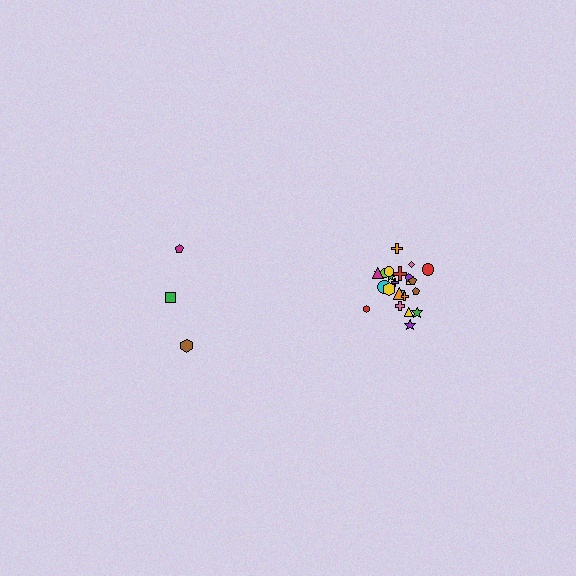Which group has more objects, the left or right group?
The right group.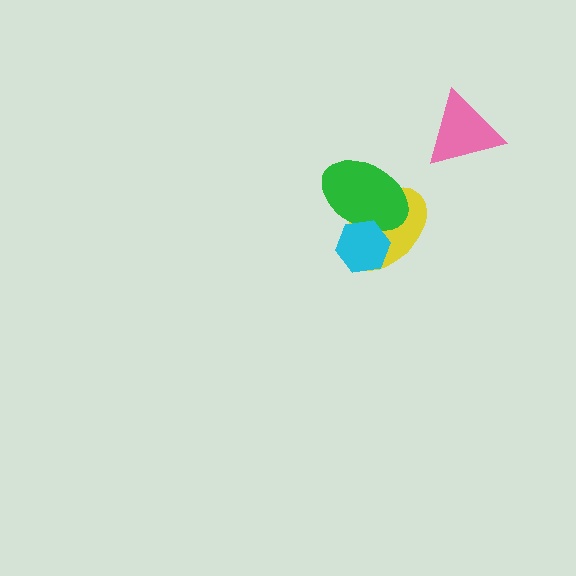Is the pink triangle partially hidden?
No, no other shape covers it.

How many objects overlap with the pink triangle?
0 objects overlap with the pink triangle.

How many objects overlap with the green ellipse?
2 objects overlap with the green ellipse.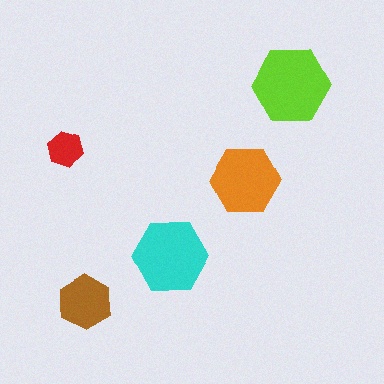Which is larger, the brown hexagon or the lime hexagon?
The lime one.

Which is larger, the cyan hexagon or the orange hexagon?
The cyan one.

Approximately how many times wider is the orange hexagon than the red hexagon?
About 2 times wider.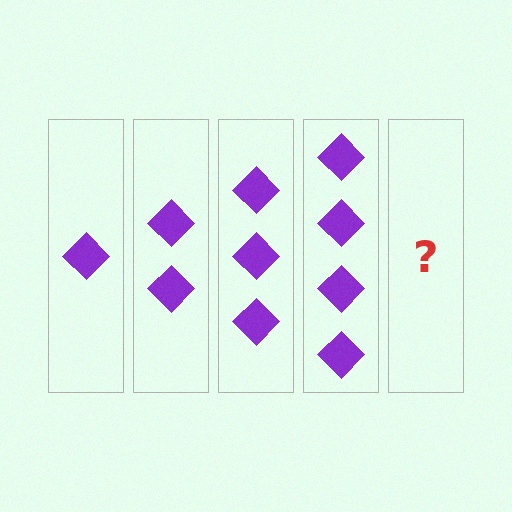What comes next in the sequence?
The next element should be 5 diamonds.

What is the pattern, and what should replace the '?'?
The pattern is that each step adds one more diamond. The '?' should be 5 diamonds.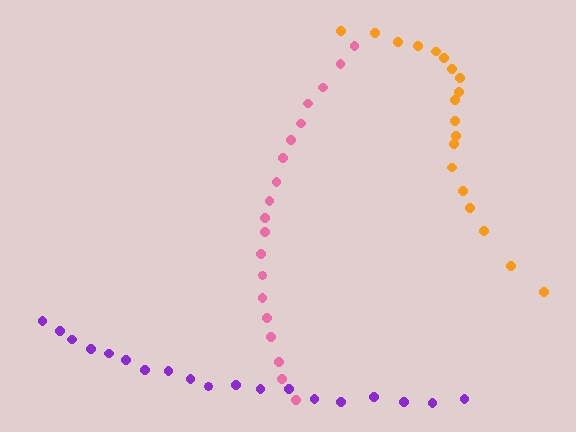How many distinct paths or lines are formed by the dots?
There are 3 distinct paths.